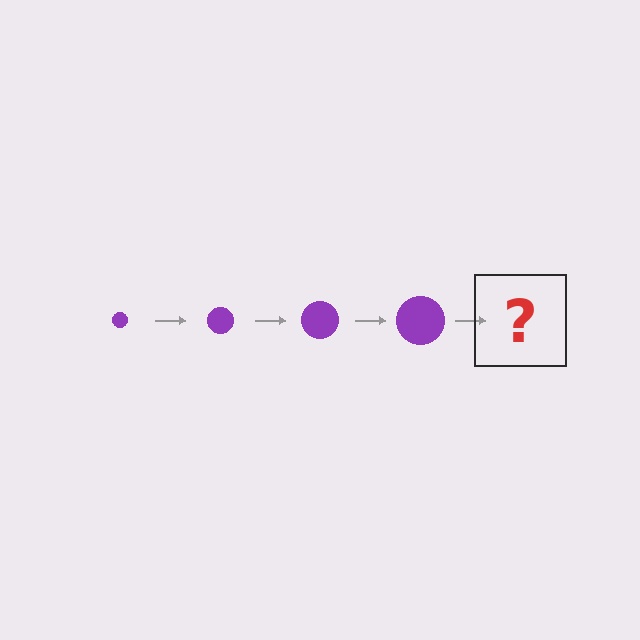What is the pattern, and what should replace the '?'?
The pattern is that the circle gets progressively larger each step. The '?' should be a purple circle, larger than the previous one.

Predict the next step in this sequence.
The next step is a purple circle, larger than the previous one.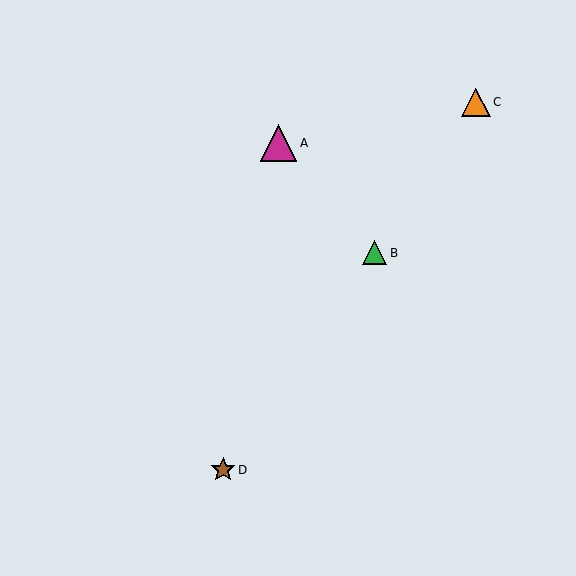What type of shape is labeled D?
Shape D is a brown star.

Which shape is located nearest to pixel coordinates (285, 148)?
The magenta triangle (labeled A) at (278, 143) is nearest to that location.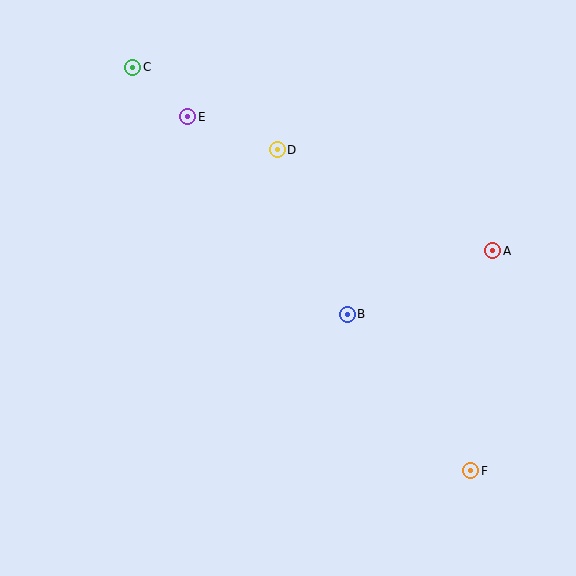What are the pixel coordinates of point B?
Point B is at (347, 314).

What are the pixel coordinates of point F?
Point F is at (471, 471).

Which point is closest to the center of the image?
Point B at (347, 314) is closest to the center.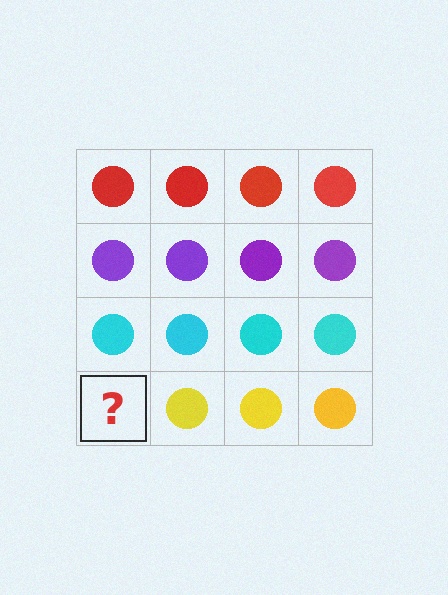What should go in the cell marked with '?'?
The missing cell should contain a yellow circle.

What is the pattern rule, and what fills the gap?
The rule is that each row has a consistent color. The gap should be filled with a yellow circle.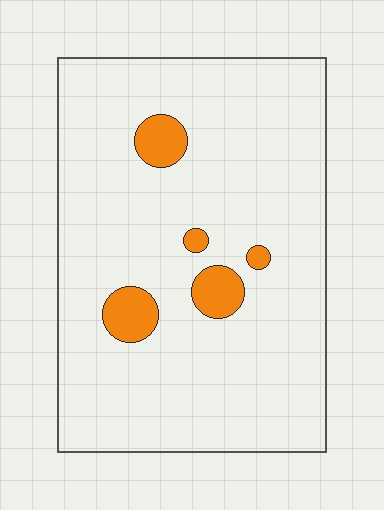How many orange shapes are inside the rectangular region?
5.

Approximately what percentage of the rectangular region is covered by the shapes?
Approximately 10%.